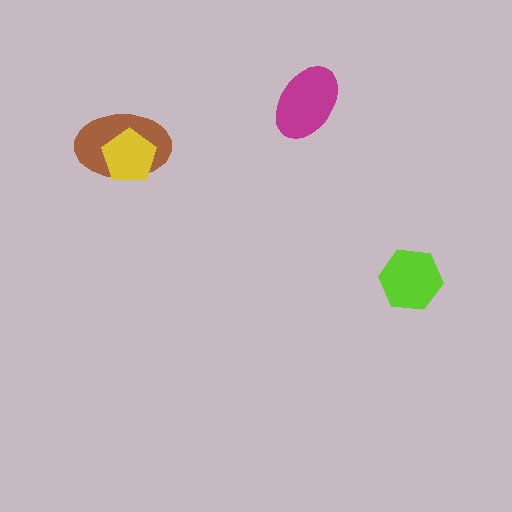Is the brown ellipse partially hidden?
Yes, it is partially covered by another shape.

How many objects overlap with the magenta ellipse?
0 objects overlap with the magenta ellipse.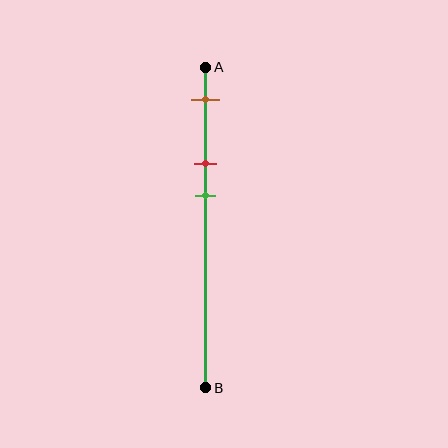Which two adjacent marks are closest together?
The red and green marks are the closest adjacent pair.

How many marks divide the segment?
There are 3 marks dividing the segment.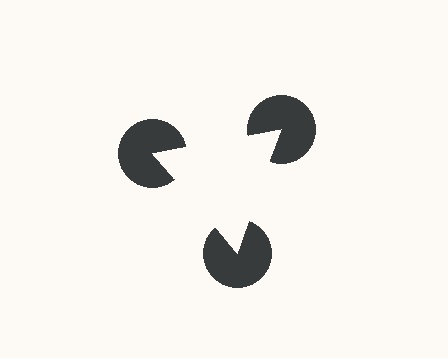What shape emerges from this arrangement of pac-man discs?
An illusory triangle — its edges are inferred from the aligned wedge cuts in the pac-man discs, not physically drawn.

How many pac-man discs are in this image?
There are 3 — one at each vertex of the illusory triangle.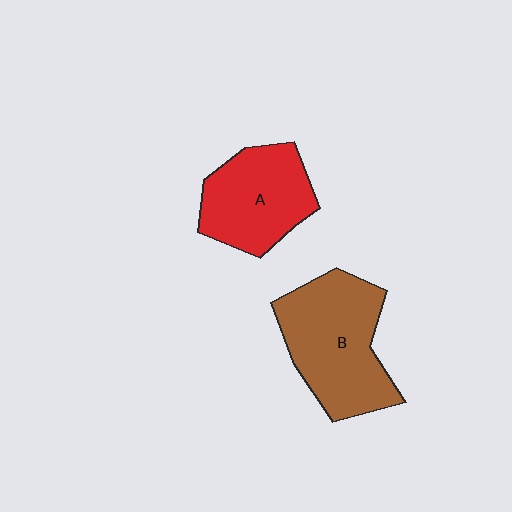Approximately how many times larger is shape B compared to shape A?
Approximately 1.3 times.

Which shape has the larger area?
Shape B (brown).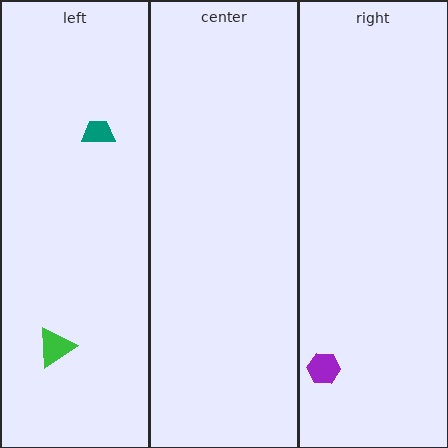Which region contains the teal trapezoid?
The left region.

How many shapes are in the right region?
1.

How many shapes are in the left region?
2.